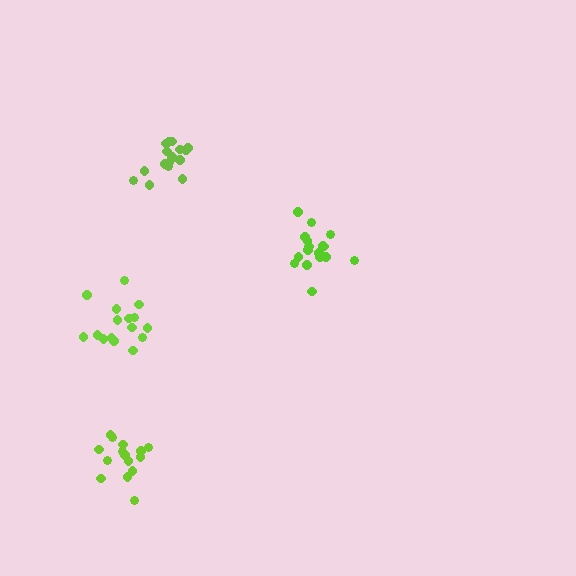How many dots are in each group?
Group 1: 17 dots, Group 2: 17 dots, Group 3: 16 dots, Group 4: 15 dots (65 total).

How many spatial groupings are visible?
There are 4 spatial groupings.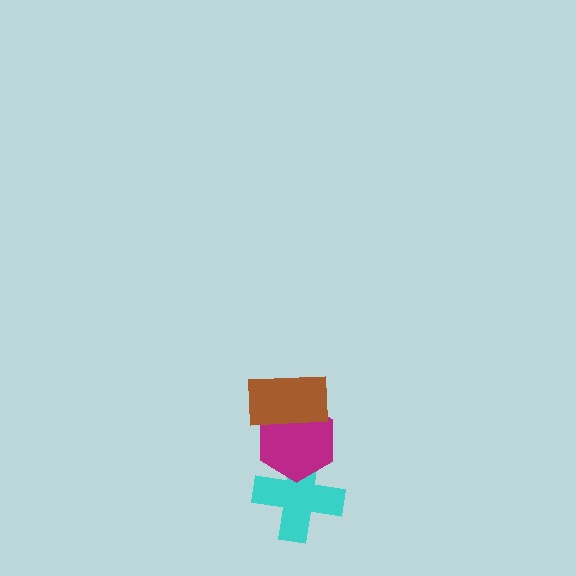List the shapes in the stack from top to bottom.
From top to bottom: the brown rectangle, the magenta hexagon, the cyan cross.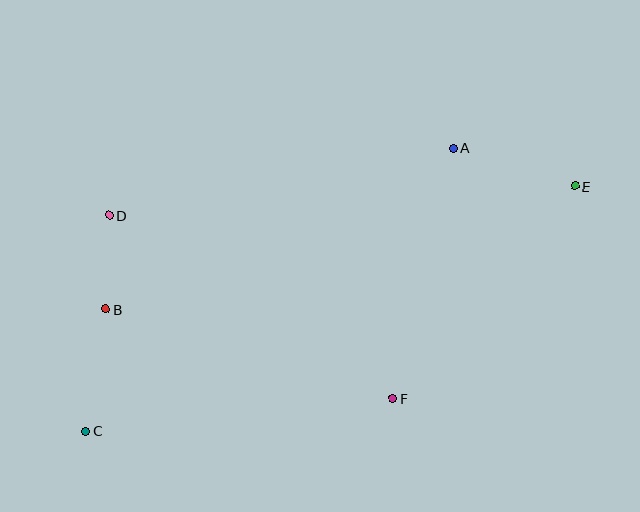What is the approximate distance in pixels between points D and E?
The distance between D and E is approximately 467 pixels.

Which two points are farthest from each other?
Points C and E are farthest from each other.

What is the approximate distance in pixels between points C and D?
The distance between C and D is approximately 217 pixels.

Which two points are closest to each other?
Points B and D are closest to each other.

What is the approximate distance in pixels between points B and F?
The distance between B and F is approximately 301 pixels.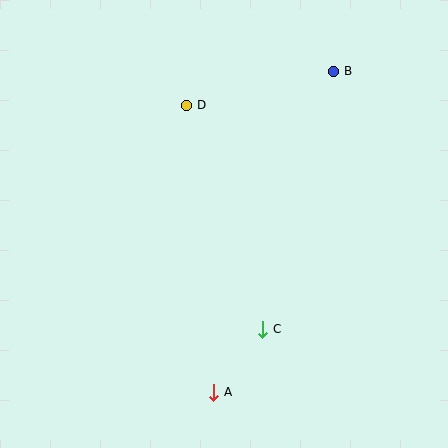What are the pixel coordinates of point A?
Point A is at (214, 392).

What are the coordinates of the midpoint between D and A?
The midpoint between D and A is at (200, 249).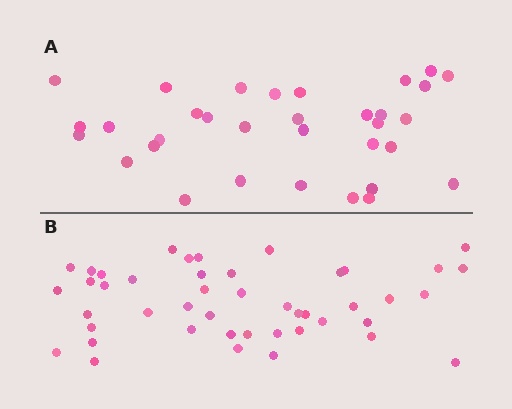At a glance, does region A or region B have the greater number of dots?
Region B (the bottom region) has more dots.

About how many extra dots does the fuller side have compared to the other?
Region B has roughly 12 or so more dots than region A.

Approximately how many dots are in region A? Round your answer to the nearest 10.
About 30 dots. (The exact count is 33, which rounds to 30.)